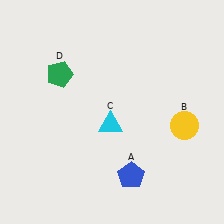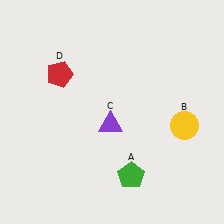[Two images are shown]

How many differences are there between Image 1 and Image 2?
There are 3 differences between the two images.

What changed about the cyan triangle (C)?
In Image 1, C is cyan. In Image 2, it changed to purple.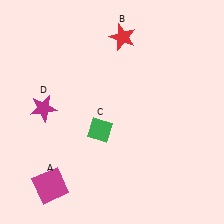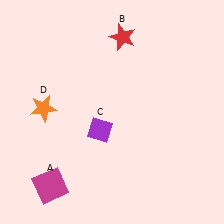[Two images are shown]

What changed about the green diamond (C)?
In Image 1, C is green. In Image 2, it changed to purple.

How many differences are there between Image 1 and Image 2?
There are 2 differences between the two images.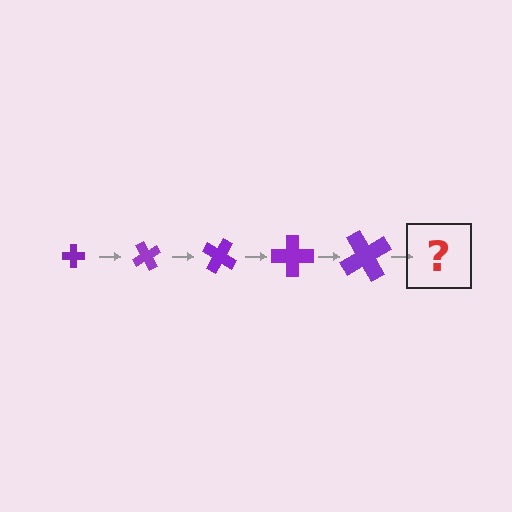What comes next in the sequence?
The next element should be a cross, larger than the previous one and rotated 300 degrees from the start.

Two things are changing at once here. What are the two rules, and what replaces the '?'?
The two rules are that the cross grows larger each step and it rotates 60 degrees each step. The '?' should be a cross, larger than the previous one and rotated 300 degrees from the start.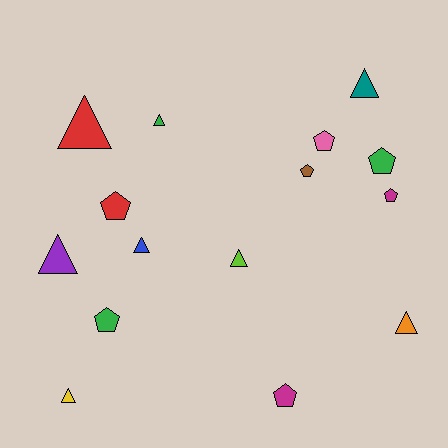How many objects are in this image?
There are 15 objects.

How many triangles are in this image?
There are 8 triangles.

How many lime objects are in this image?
There is 1 lime object.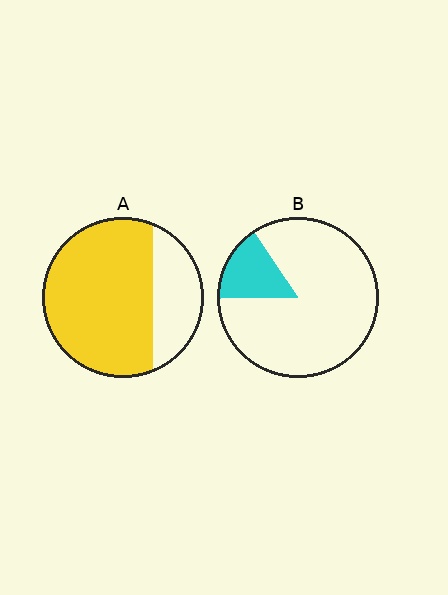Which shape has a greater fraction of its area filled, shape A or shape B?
Shape A.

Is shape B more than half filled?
No.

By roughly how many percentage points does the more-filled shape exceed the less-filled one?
By roughly 55 percentage points (A over B).